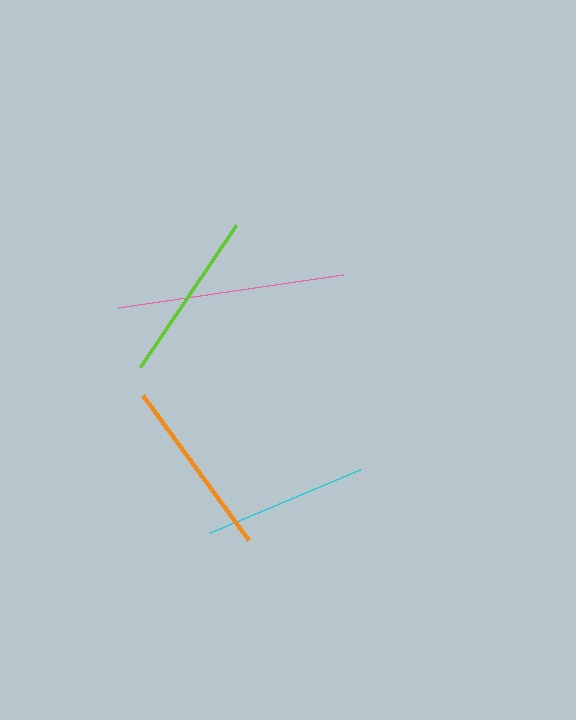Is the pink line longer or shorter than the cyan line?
The pink line is longer than the cyan line.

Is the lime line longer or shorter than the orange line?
The orange line is longer than the lime line.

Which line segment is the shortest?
The cyan line is the shortest at approximately 162 pixels.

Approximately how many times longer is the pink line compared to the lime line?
The pink line is approximately 1.3 times the length of the lime line.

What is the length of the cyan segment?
The cyan segment is approximately 162 pixels long.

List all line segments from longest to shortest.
From longest to shortest: pink, orange, lime, cyan.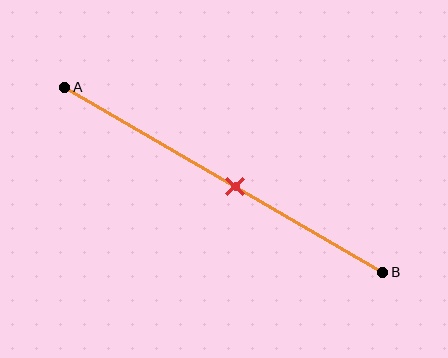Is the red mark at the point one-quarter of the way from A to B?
No, the mark is at about 55% from A, not at the 25% one-quarter point.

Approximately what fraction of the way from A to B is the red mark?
The red mark is approximately 55% of the way from A to B.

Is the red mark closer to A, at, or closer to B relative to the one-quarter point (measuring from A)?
The red mark is closer to point B than the one-quarter point of segment AB.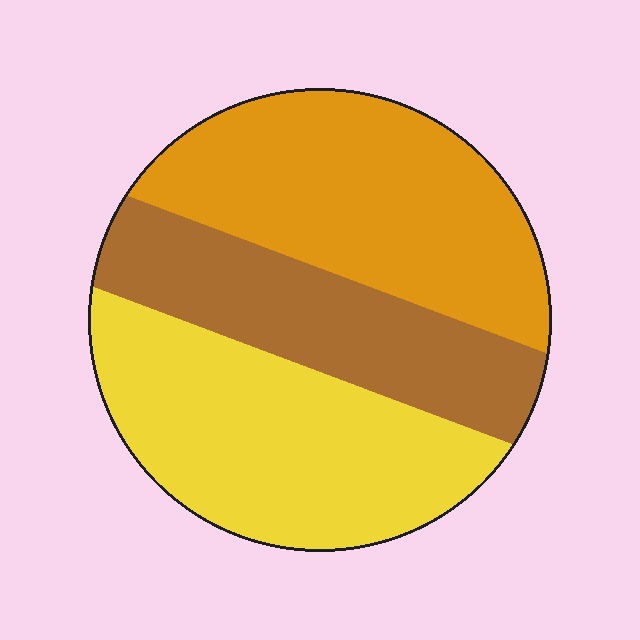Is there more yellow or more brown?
Yellow.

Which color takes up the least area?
Brown, at roughly 25%.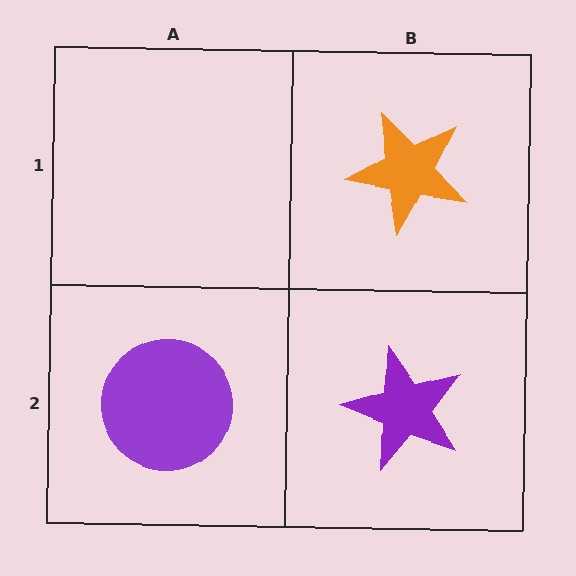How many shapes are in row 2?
2 shapes.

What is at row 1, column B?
An orange star.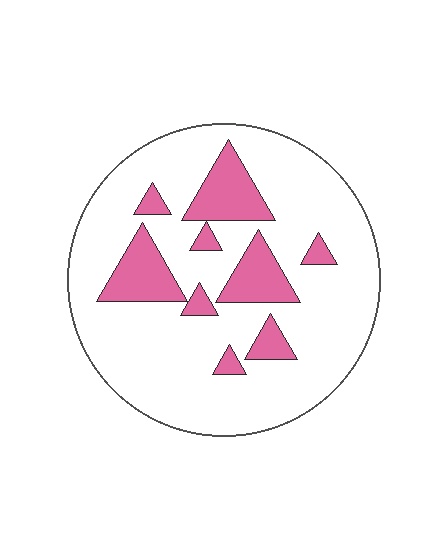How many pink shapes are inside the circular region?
9.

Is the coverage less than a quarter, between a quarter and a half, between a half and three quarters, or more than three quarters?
Less than a quarter.